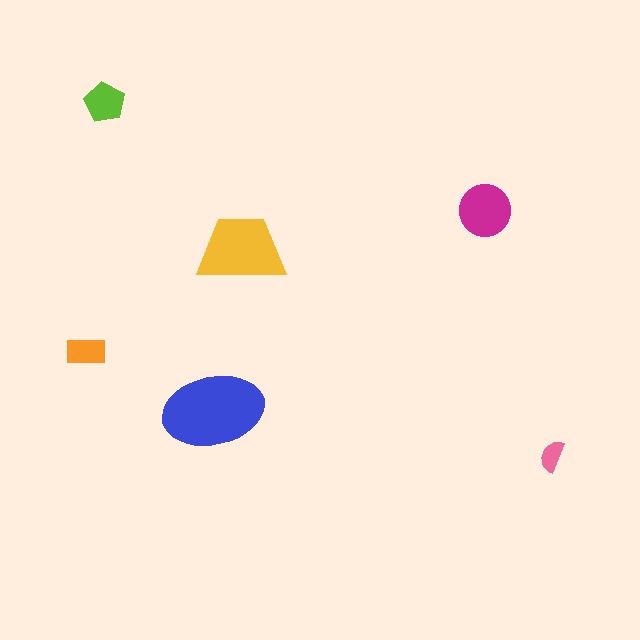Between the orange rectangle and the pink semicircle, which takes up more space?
The orange rectangle.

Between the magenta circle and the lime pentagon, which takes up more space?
The magenta circle.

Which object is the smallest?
The pink semicircle.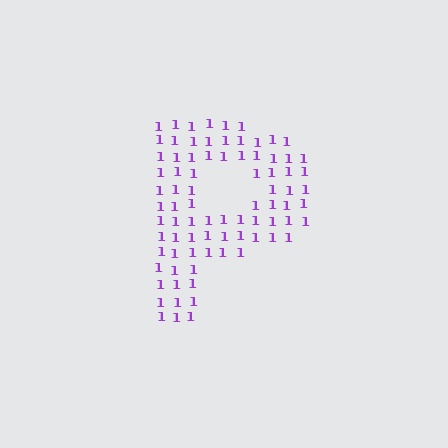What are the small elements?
The small elements are digit 1's.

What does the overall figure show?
The overall figure shows the letter P.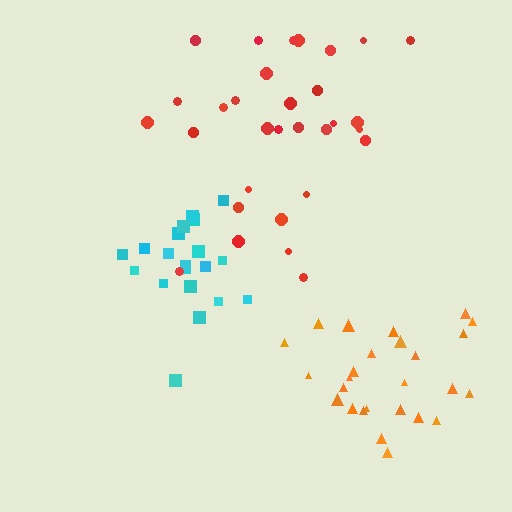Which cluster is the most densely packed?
Cyan.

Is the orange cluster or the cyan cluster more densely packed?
Cyan.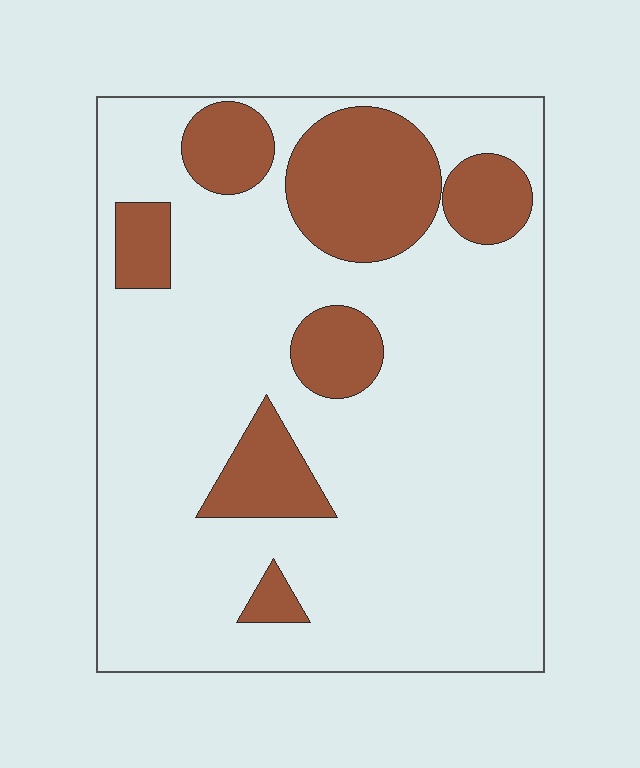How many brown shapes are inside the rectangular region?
7.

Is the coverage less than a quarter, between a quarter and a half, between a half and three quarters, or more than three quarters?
Less than a quarter.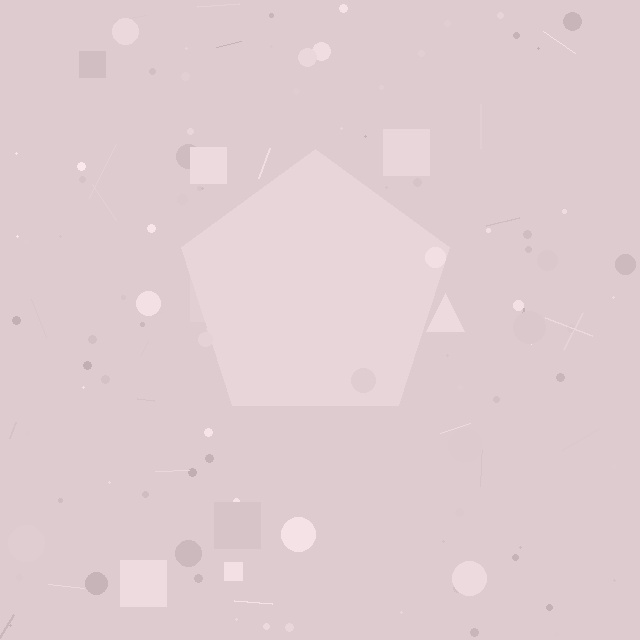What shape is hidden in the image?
A pentagon is hidden in the image.